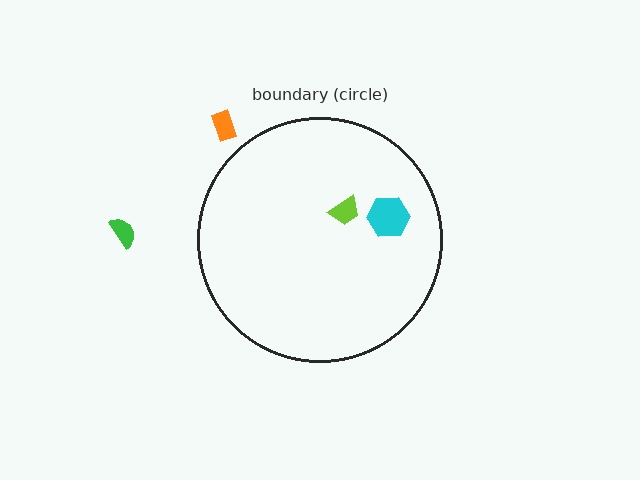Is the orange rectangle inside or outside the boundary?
Outside.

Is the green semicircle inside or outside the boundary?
Outside.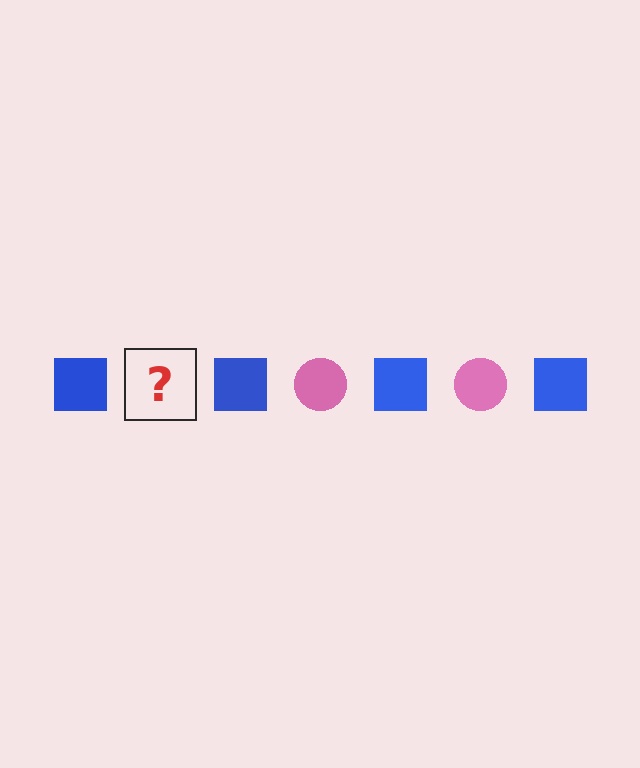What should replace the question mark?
The question mark should be replaced with a pink circle.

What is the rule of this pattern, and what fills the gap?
The rule is that the pattern alternates between blue square and pink circle. The gap should be filled with a pink circle.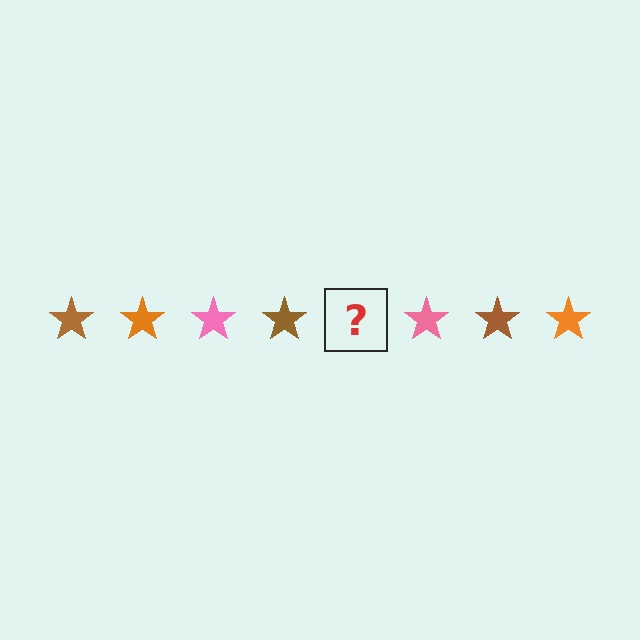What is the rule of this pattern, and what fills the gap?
The rule is that the pattern cycles through brown, orange, pink stars. The gap should be filled with an orange star.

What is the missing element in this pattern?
The missing element is an orange star.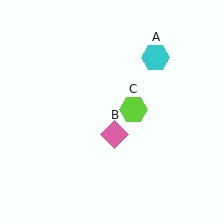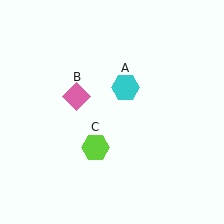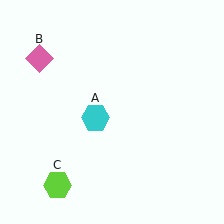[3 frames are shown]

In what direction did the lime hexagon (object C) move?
The lime hexagon (object C) moved down and to the left.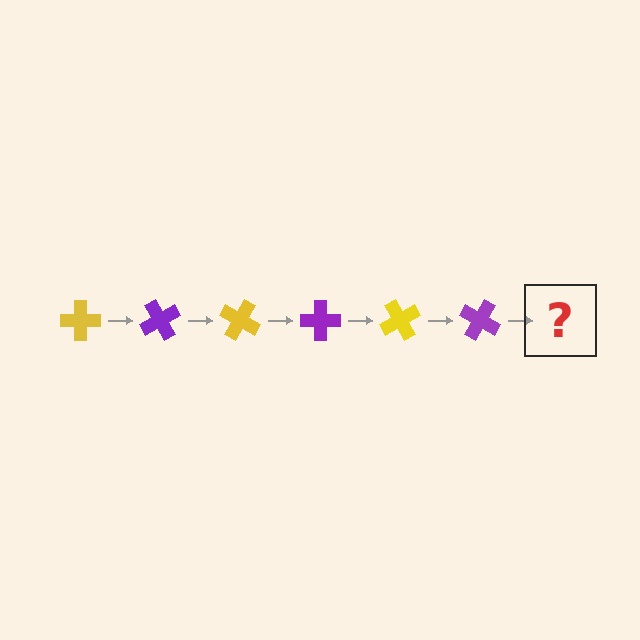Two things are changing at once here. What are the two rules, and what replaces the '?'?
The two rules are that it rotates 60 degrees each step and the color cycles through yellow and purple. The '?' should be a yellow cross, rotated 360 degrees from the start.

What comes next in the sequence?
The next element should be a yellow cross, rotated 360 degrees from the start.